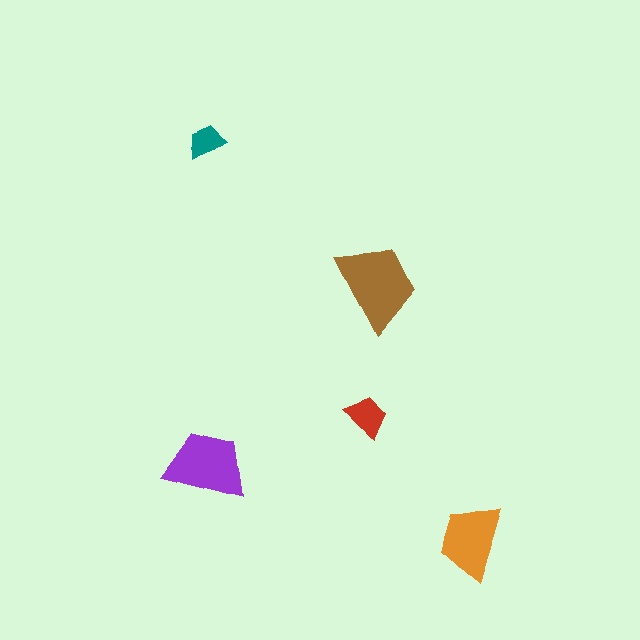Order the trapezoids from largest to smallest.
the brown one, the purple one, the orange one, the red one, the teal one.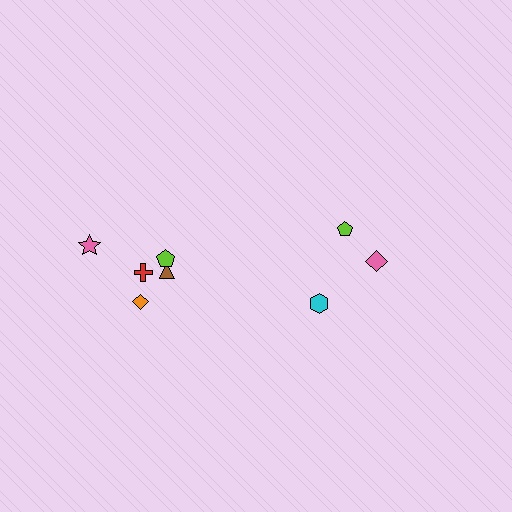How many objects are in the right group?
There are 3 objects.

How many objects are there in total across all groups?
There are 8 objects.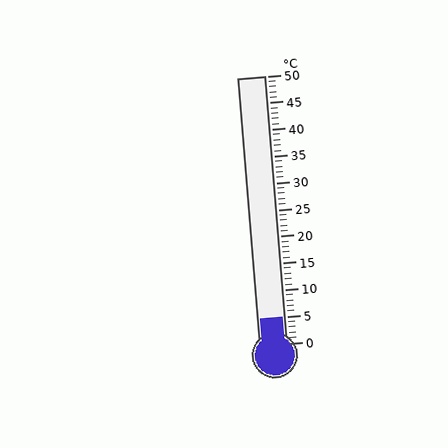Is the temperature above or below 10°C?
The temperature is below 10°C.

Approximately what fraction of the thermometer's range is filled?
The thermometer is filled to approximately 10% of its range.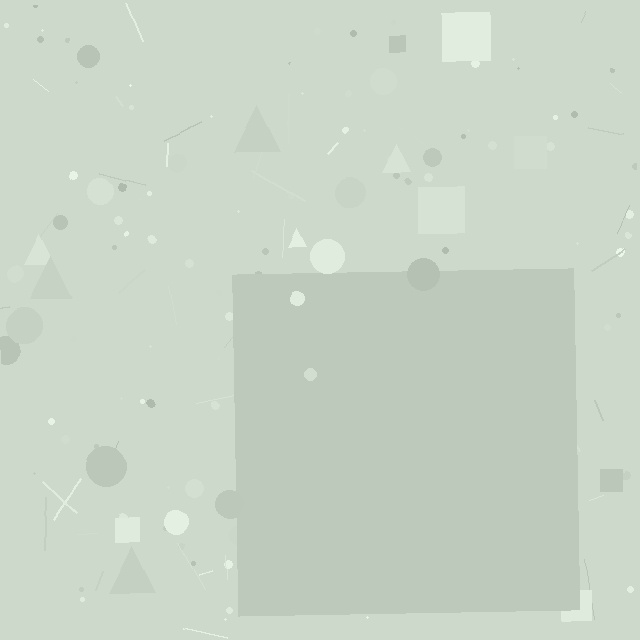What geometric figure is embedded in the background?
A square is embedded in the background.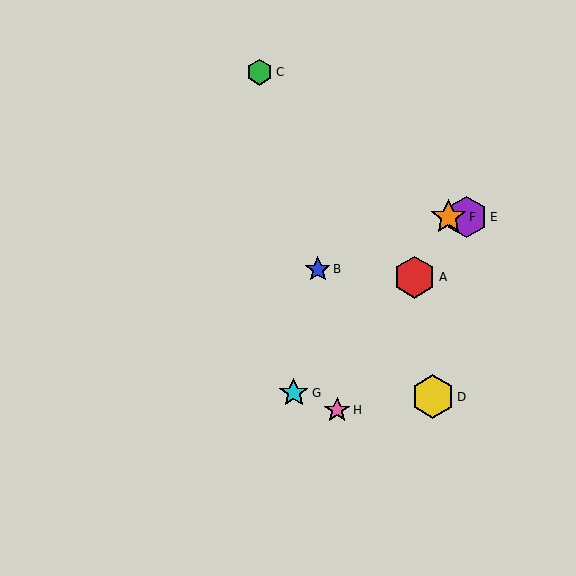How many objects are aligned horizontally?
2 objects (E, F) are aligned horizontally.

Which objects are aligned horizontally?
Objects E, F are aligned horizontally.